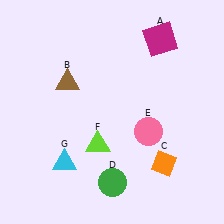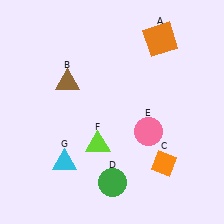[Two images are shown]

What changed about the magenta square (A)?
In Image 1, A is magenta. In Image 2, it changed to orange.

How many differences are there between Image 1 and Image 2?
There is 1 difference between the two images.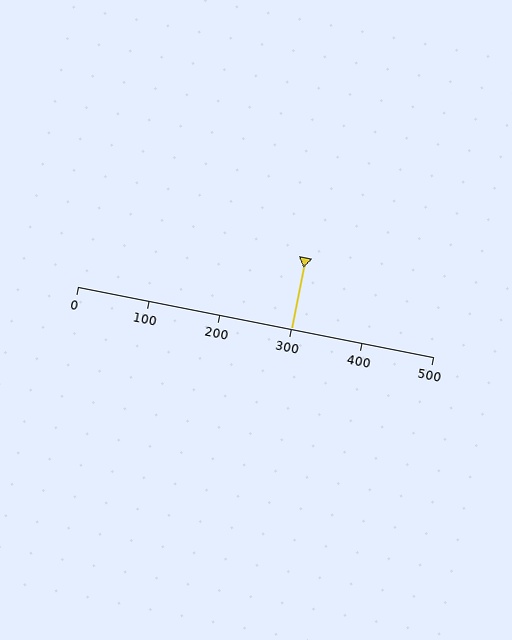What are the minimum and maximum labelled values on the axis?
The axis runs from 0 to 500.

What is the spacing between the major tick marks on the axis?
The major ticks are spaced 100 apart.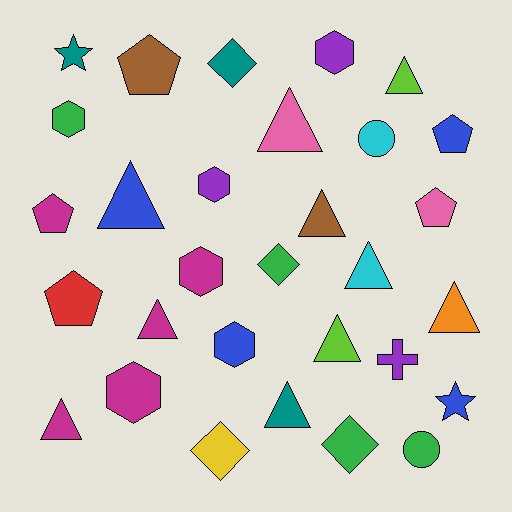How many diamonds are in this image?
There are 4 diamonds.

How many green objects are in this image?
There are 4 green objects.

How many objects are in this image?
There are 30 objects.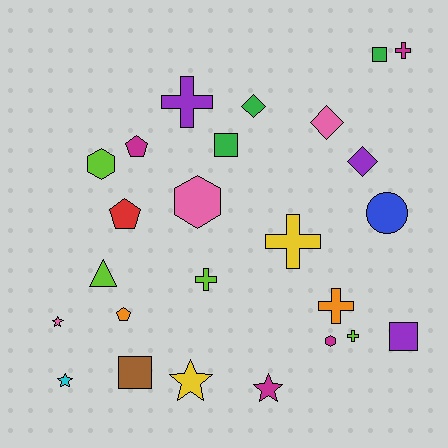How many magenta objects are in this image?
There are 4 magenta objects.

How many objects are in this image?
There are 25 objects.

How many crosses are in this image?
There are 6 crosses.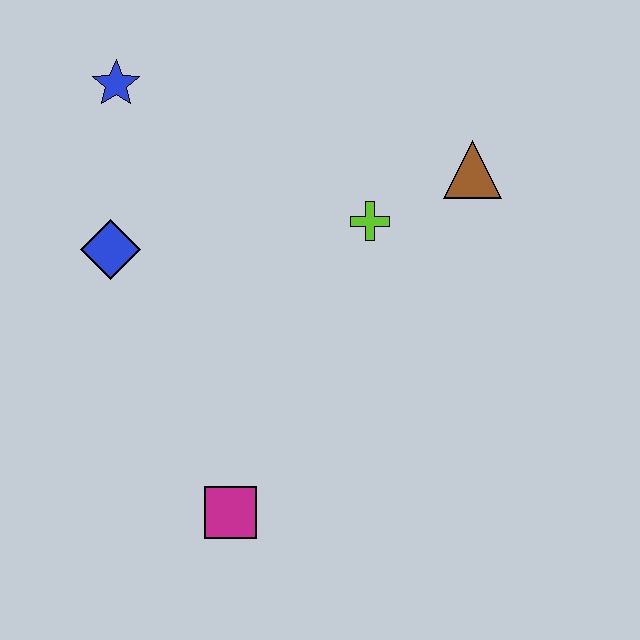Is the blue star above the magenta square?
Yes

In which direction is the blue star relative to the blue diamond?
The blue star is above the blue diamond.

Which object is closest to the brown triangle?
The lime cross is closest to the brown triangle.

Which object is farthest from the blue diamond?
The brown triangle is farthest from the blue diamond.